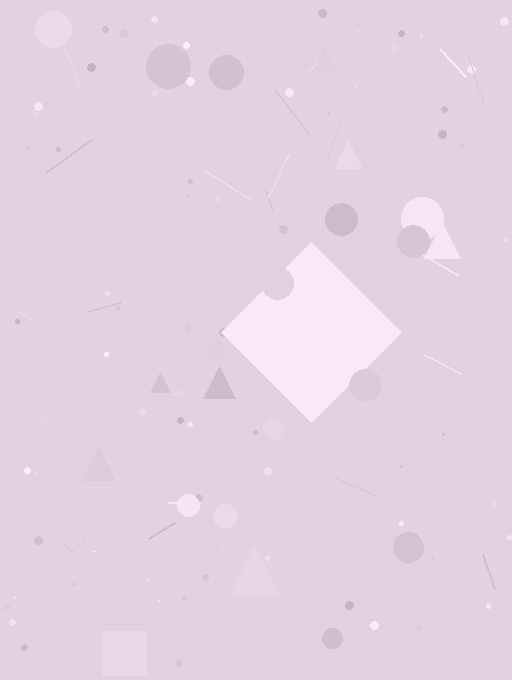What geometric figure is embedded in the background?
A diamond is embedded in the background.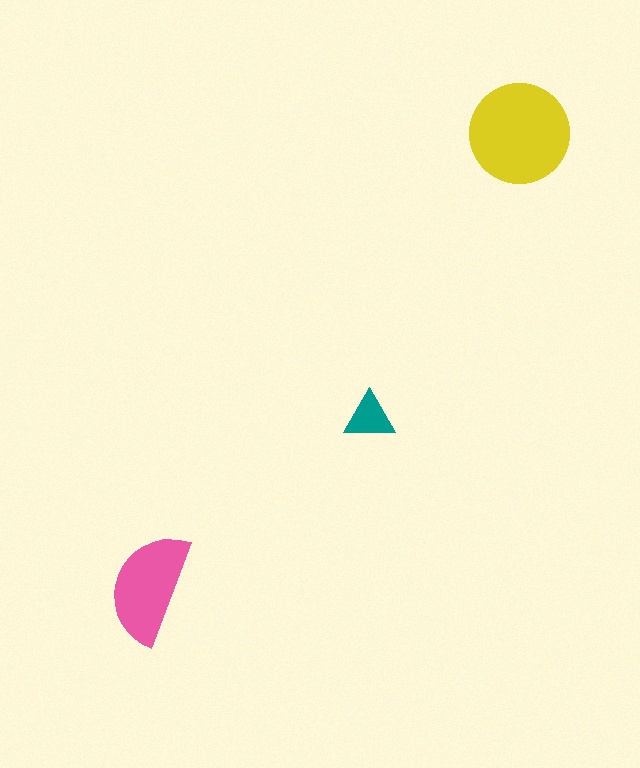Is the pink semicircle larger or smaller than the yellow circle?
Smaller.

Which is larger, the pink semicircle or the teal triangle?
The pink semicircle.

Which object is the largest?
The yellow circle.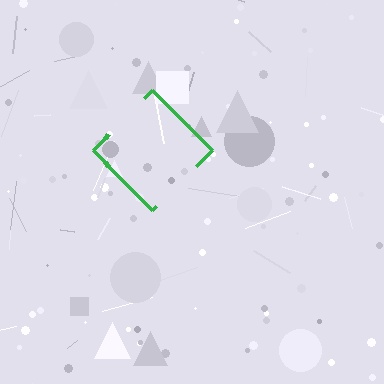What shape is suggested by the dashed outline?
The dashed outline suggests a diamond.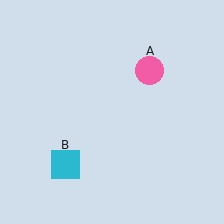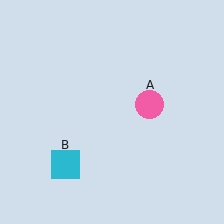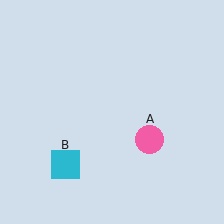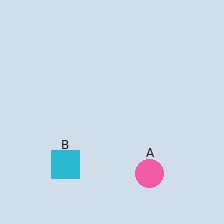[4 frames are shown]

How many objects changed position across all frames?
1 object changed position: pink circle (object A).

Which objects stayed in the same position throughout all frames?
Cyan square (object B) remained stationary.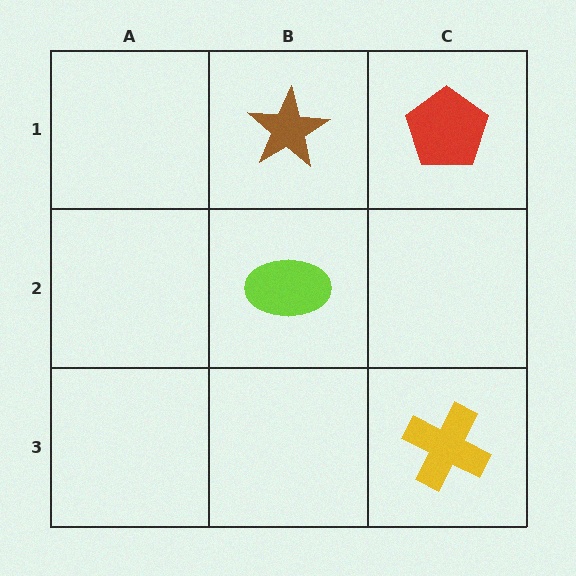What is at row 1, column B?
A brown star.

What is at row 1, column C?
A red pentagon.